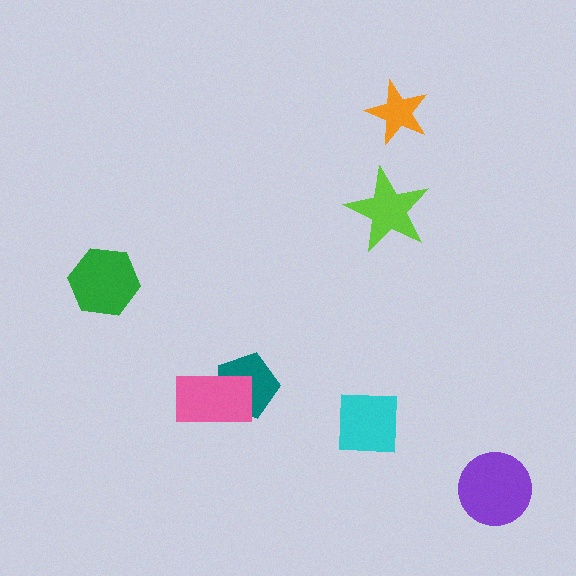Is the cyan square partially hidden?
No, no other shape covers it.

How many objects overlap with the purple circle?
0 objects overlap with the purple circle.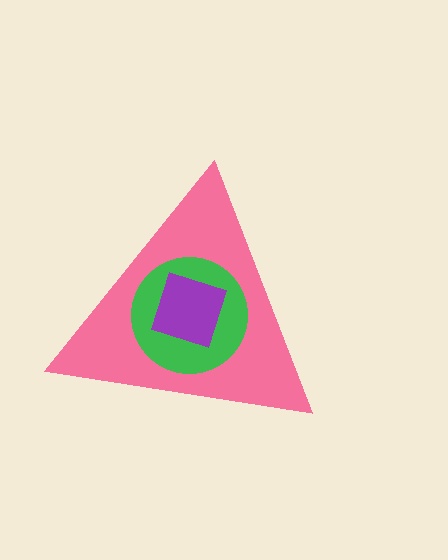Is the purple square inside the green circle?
Yes.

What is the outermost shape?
The pink triangle.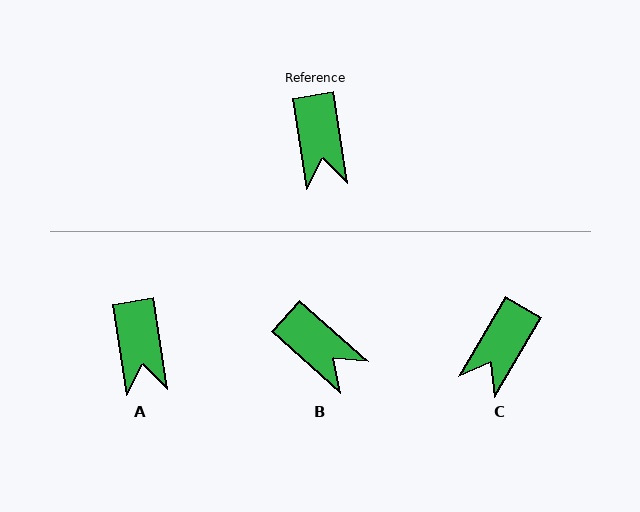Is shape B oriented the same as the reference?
No, it is off by about 39 degrees.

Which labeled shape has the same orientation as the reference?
A.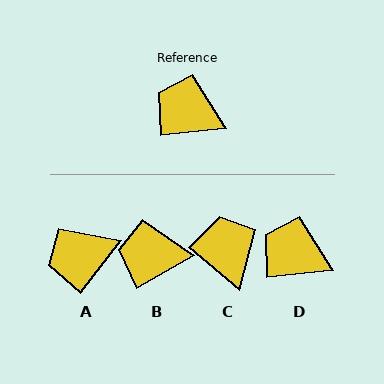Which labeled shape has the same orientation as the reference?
D.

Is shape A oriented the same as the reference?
No, it is off by about 47 degrees.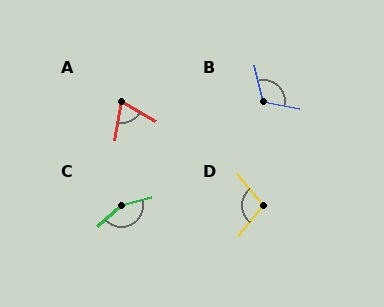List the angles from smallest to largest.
A (68°), D (101°), B (113°), C (151°).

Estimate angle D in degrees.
Approximately 101 degrees.